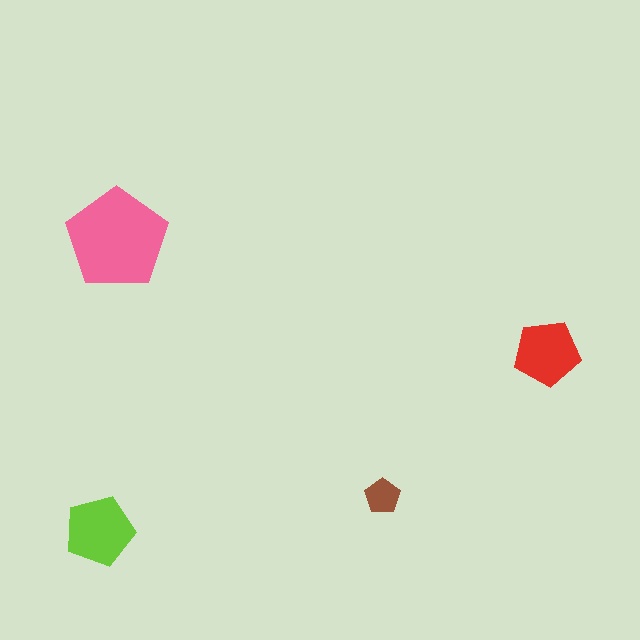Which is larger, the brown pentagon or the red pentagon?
The red one.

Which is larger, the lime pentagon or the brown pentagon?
The lime one.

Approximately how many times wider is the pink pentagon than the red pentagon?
About 1.5 times wider.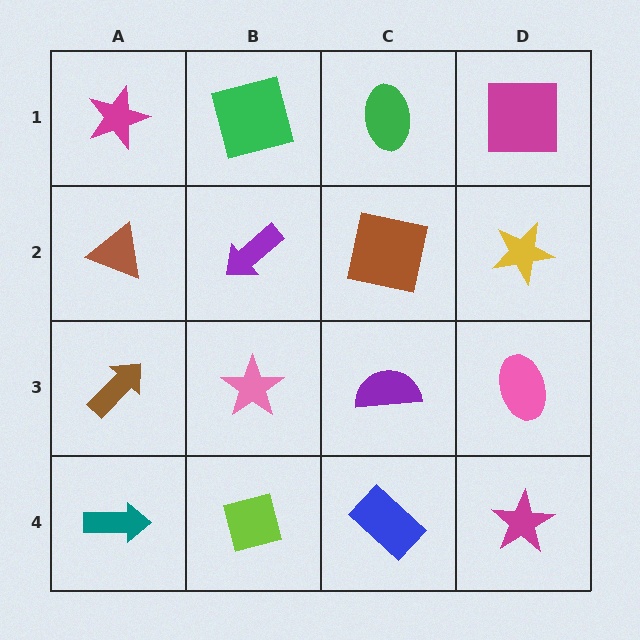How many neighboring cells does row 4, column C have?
3.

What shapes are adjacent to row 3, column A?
A brown triangle (row 2, column A), a teal arrow (row 4, column A), a pink star (row 3, column B).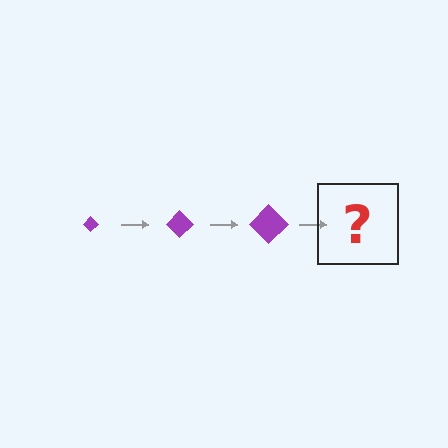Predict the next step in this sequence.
The next step is a purple diamond, larger than the previous one.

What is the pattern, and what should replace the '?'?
The pattern is that the diamond gets progressively larger each step. The '?' should be a purple diamond, larger than the previous one.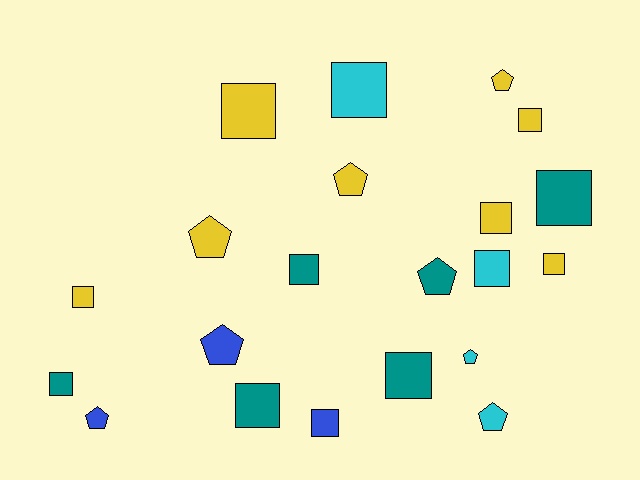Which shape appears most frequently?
Square, with 13 objects.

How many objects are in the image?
There are 21 objects.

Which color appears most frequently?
Yellow, with 8 objects.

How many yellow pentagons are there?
There are 3 yellow pentagons.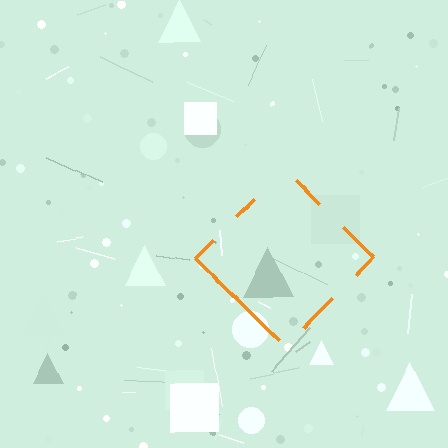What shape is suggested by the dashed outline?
The dashed outline suggests a diamond.